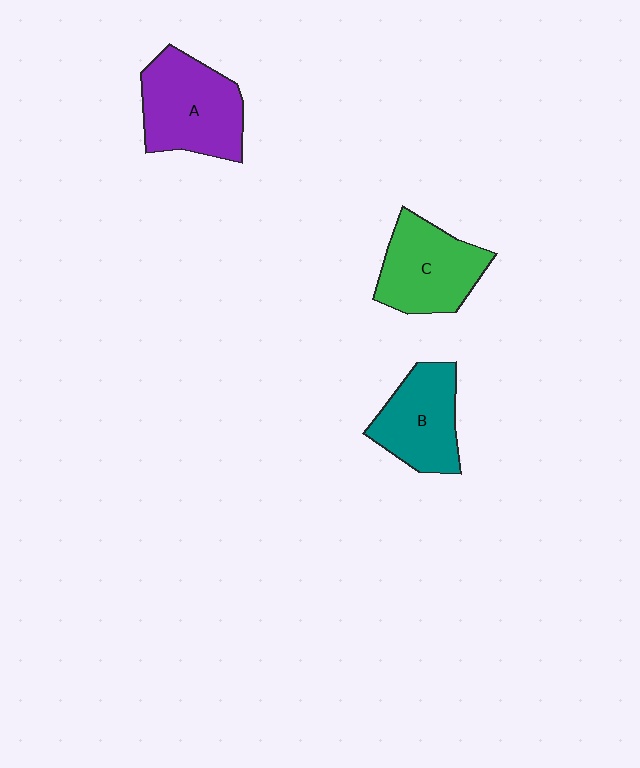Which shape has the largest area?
Shape A (purple).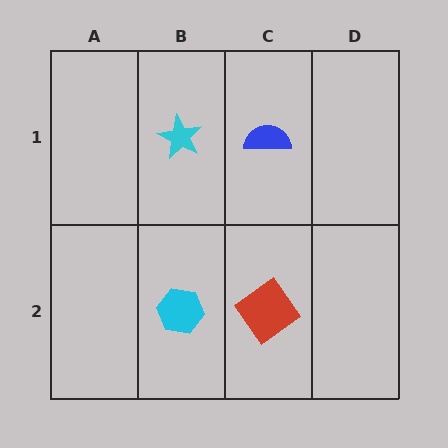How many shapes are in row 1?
2 shapes.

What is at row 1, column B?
A cyan star.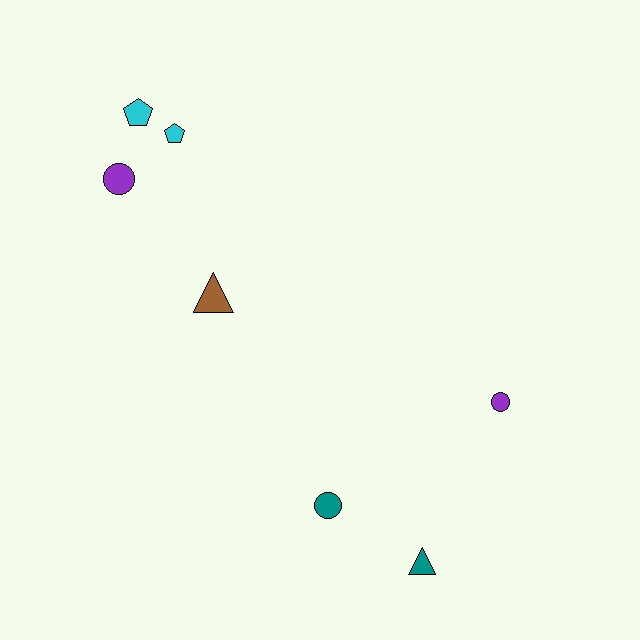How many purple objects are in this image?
There are 2 purple objects.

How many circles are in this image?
There are 3 circles.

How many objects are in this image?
There are 7 objects.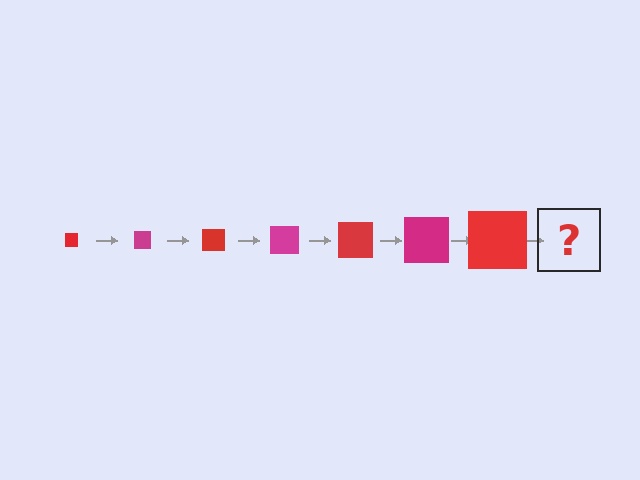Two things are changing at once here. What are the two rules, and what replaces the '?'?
The two rules are that the square grows larger each step and the color cycles through red and magenta. The '?' should be a magenta square, larger than the previous one.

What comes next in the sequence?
The next element should be a magenta square, larger than the previous one.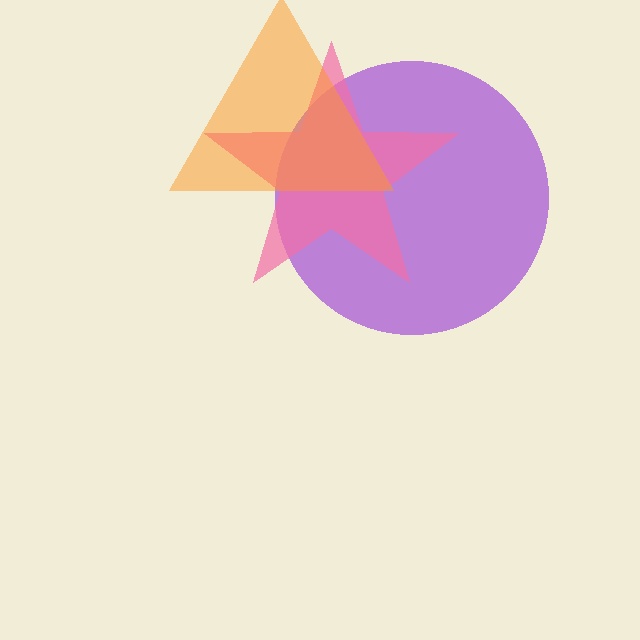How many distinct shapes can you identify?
There are 3 distinct shapes: a purple circle, a pink star, an orange triangle.